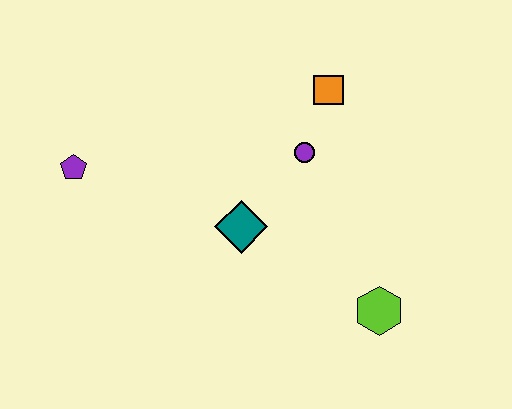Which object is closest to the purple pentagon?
The teal diamond is closest to the purple pentagon.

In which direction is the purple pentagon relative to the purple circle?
The purple pentagon is to the left of the purple circle.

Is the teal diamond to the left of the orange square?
Yes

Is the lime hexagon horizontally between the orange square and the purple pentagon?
No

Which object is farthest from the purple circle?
The purple pentagon is farthest from the purple circle.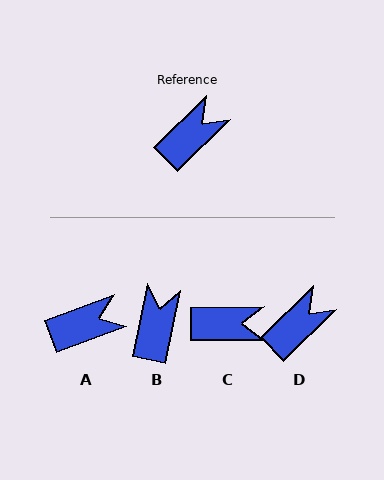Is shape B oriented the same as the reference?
No, it is off by about 34 degrees.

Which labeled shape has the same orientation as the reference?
D.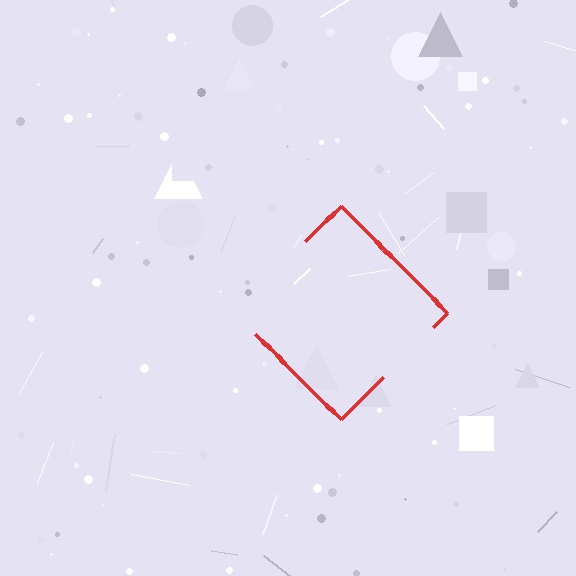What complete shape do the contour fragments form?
The contour fragments form a diamond.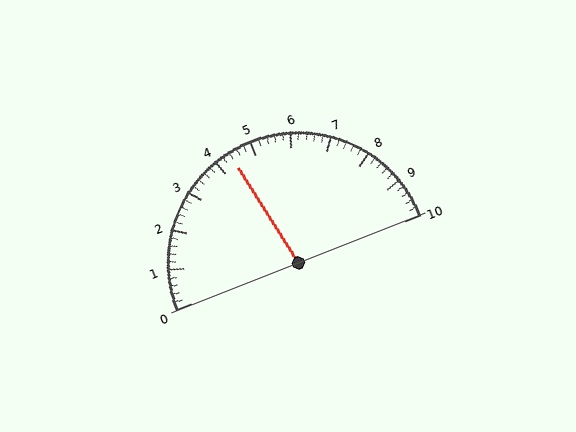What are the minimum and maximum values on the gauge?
The gauge ranges from 0 to 10.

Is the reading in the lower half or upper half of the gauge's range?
The reading is in the lower half of the range (0 to 10).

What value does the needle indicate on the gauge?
The needle indicates approximately 4.4.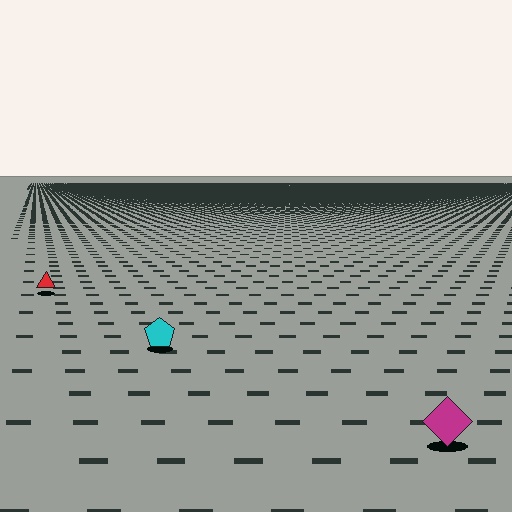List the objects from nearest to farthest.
From nearest to farthest: the magenta diamond, the cyan pentagon, the red triangle.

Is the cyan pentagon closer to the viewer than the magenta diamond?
No. The magenta diamond is closer — you can tell from the texture gradient: the ground texture is coarser near it.